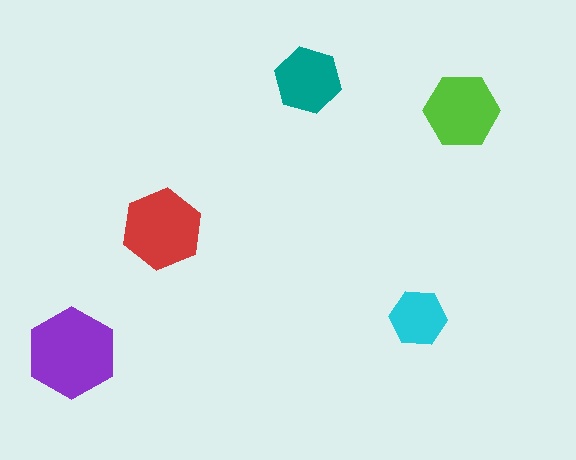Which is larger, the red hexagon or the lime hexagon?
The red one.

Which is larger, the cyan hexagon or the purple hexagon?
The purple one.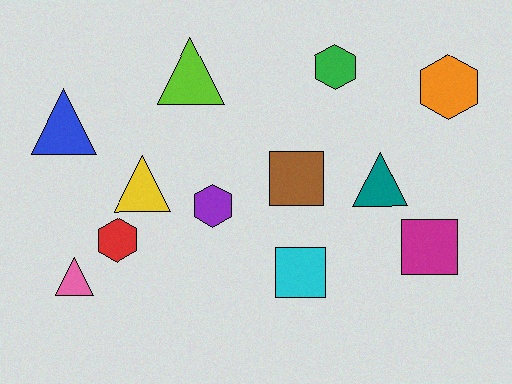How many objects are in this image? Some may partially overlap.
There are 12 objects.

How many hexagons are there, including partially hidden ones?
There are 4 hexagons.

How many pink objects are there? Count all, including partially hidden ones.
There is 1 pink object.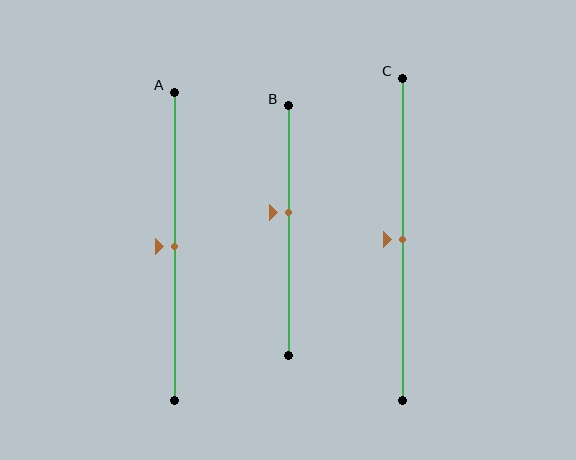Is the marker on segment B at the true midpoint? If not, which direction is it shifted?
No, the marker on segment B is shifted upward by about 7% of the segment length.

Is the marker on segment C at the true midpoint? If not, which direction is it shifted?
Yes, the marker on segment C is at the true midpoint.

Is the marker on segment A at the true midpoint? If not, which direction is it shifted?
Yes, the marker on segment A is at the true midpoint.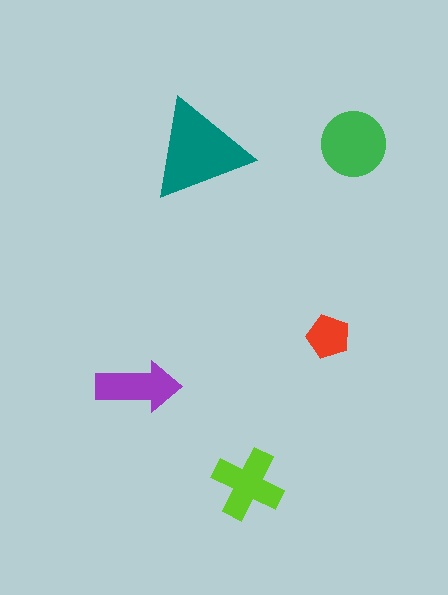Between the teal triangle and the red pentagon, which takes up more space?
The teal triangle.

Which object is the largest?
The teal triangle.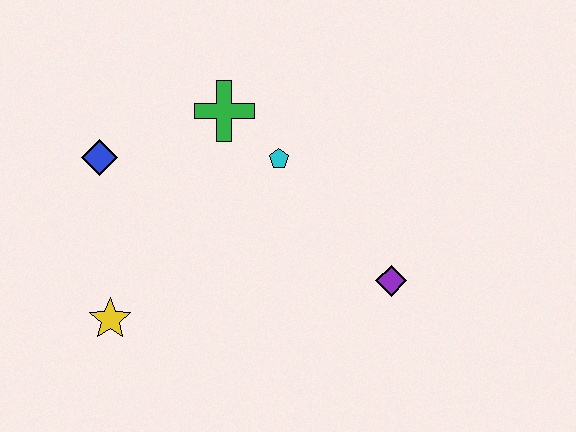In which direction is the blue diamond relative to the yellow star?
The blue diamond is above the yellow star.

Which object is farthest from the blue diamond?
The purple diamond is farthest from the blue diamond.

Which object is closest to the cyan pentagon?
The green cross is closest to the cyan pentagon.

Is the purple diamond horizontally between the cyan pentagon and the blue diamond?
No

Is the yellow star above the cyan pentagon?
No